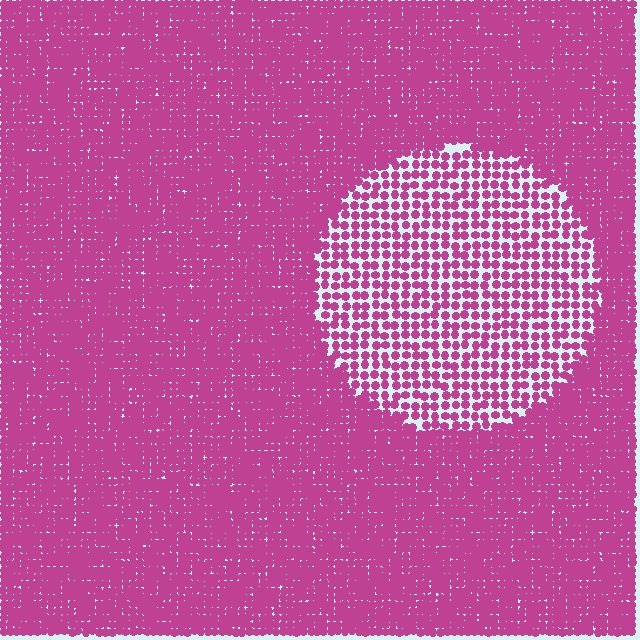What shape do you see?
I see a circle.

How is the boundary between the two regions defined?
The boundary is defined by a change in element density (approximately 2.1x ratio). All elements are the same color, size, and shape.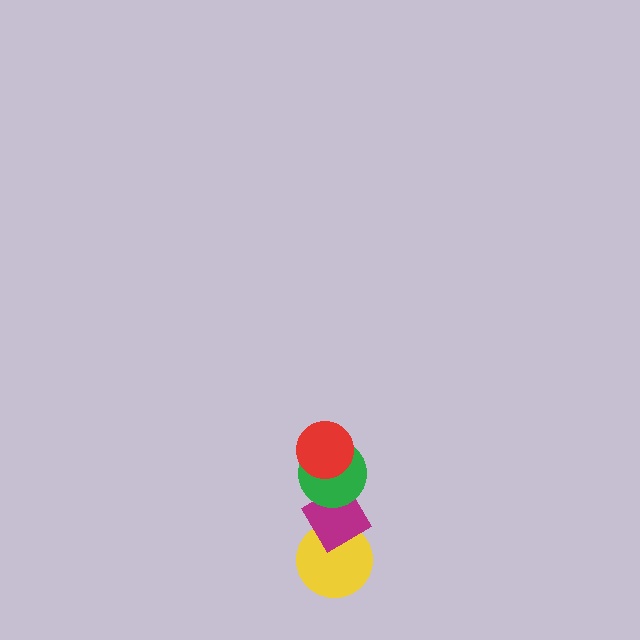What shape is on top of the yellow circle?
The magenta diamond is on top of the yellow circle.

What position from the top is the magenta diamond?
The magenta diamond is 3rd from the top.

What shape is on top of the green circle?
The red circle is on top of the green circle.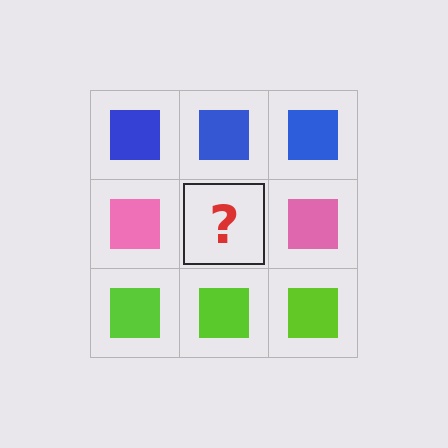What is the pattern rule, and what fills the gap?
The rule is that each row has a consistent color. The gap should be filled with a pink square.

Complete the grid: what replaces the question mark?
The question mark should be replaced with a pink square.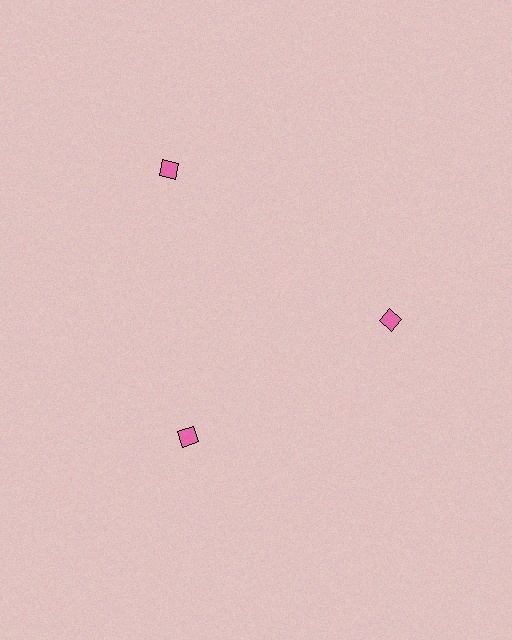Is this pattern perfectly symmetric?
No. The 3 pink diamonds are arranged in a ring, but one element near the 11 o'clock position is pushed outward from the center, breaking the 3-fold rotational symmetry.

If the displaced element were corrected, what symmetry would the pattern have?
It would have 3-fold rotational symmetry — the pattern would map onto itself every 120 degrees.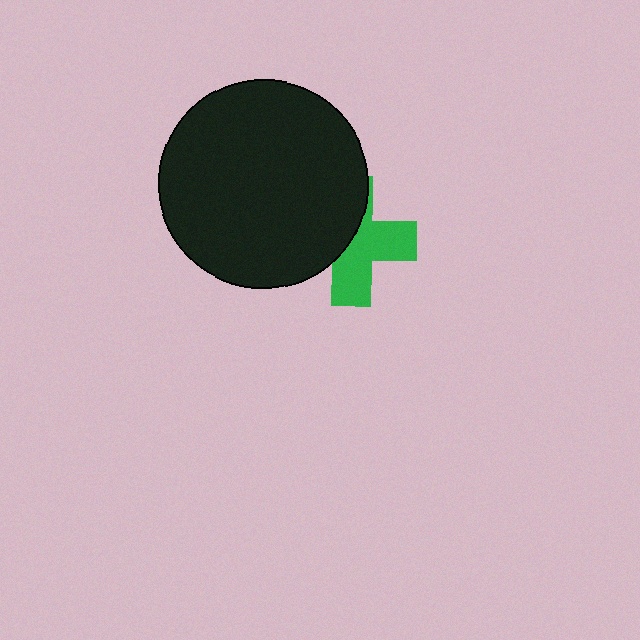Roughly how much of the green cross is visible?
About half of it is visible (roughly 53%).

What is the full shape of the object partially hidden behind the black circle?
The partially hidden object is a green cross.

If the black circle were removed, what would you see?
You would see the complete green cross.